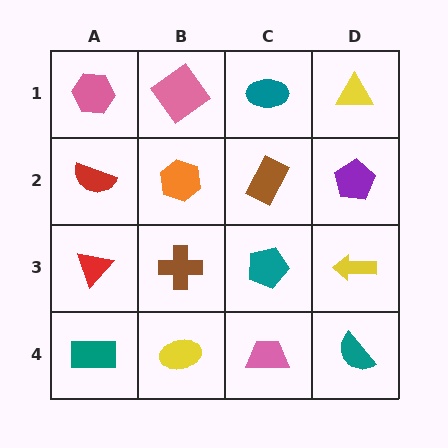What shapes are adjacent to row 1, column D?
A purple pentagon (row 2, column D), a teal ellipse (row 1, column C).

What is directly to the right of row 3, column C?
A yellow arrow.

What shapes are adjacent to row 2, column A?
A pink hexagon (row 1, column A), a red triangle (row 3, column A), an orange hexagon (row 2, column B).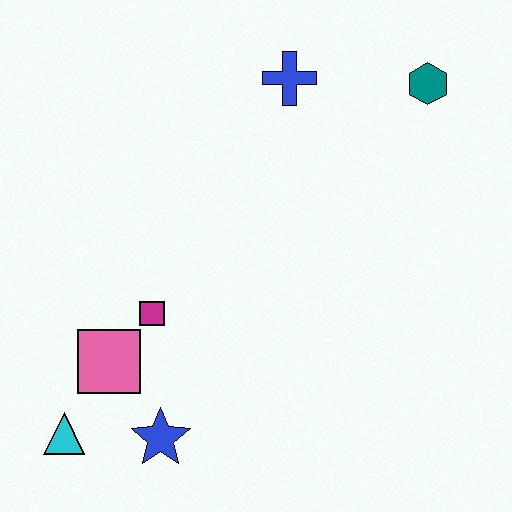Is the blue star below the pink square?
Yes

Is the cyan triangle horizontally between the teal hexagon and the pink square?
No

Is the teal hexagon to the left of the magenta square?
No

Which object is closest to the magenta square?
The pink square is closest to the magenta square.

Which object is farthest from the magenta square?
The teal hexagon is farthest from the magenta square.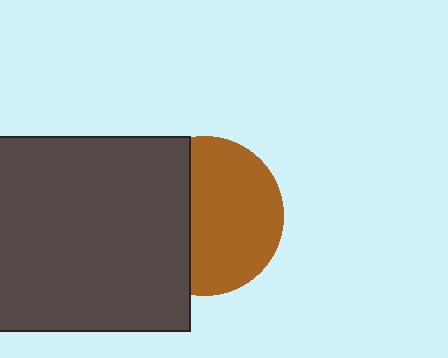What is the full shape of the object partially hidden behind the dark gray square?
The partially hidden object is a brown circle.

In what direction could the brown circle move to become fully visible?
The brown circle could move right. That would shift it out from behind the dark gray square entirely.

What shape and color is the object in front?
The object in front is a dark gray square.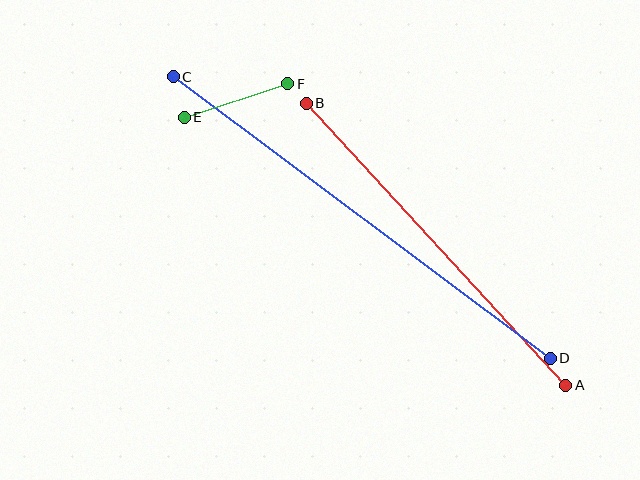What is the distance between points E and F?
The distance is approximately 109 pixels.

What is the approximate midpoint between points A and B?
The midpoint is at approximately (436, 244) pixels.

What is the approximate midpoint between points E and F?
The midpoint is at approximately (236, 100) pixels.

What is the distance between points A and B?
The distance is approximately 383 pixels.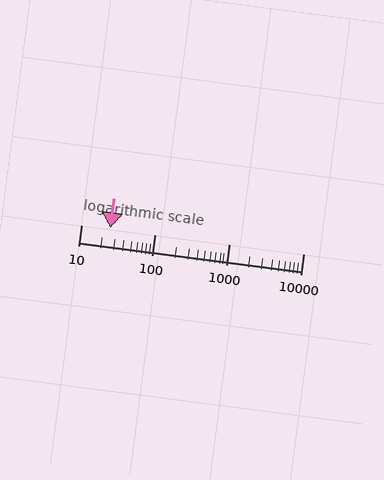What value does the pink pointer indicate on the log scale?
The pointer indicates approximately 25.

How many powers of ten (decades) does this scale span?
The scale spans 3 decades, from 10 to 10000.